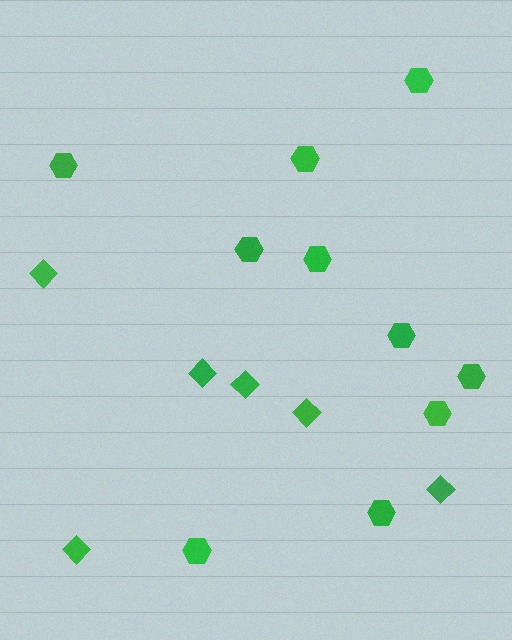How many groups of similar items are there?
There are 2 groups: one group of diamonds (6) and one group of hexagons (10).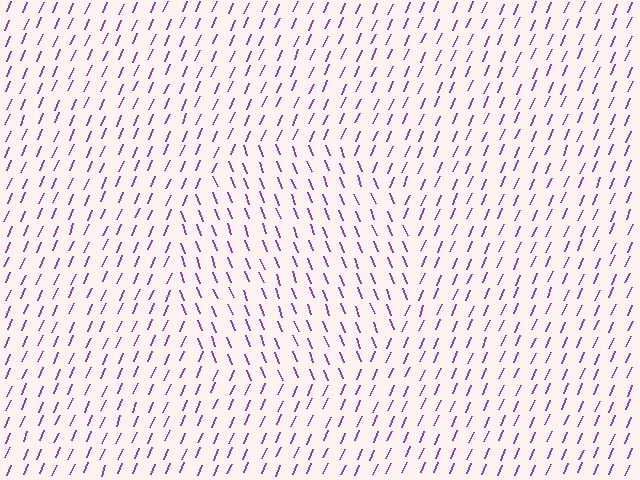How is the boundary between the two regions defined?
The boundary is defined purely by a change in line orientation (approximately 45 degrees difference). All lines are the same color and thickness.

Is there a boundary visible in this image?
Yes, there is a texture boundary formed by a change in line orientation.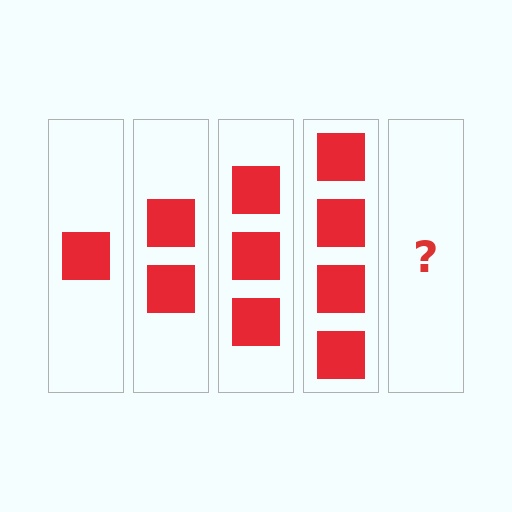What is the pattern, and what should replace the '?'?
The pattern is that each step adds one more square. The '?' should be 5 squares.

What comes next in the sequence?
The next element should be 5 squares.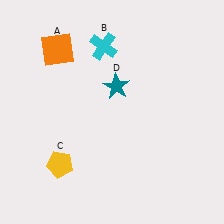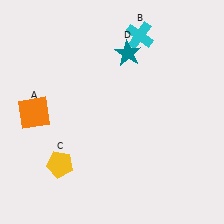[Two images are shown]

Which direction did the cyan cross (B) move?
The cyan cross (B) moved right.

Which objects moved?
The objects that moved are: the orange square (A), the cyan cross (B), the teal star (D).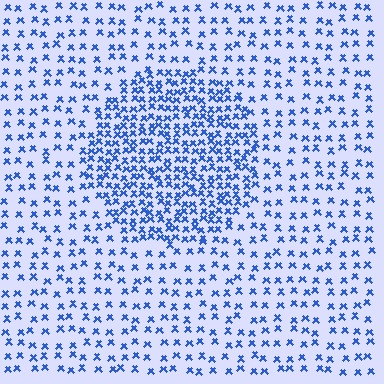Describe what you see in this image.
The image contains small blue elements arranged at two different densities. A circle-shaped region is visible where the elements are more densely packed than the surrounding area.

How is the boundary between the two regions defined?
The boundary is defined by a change in element density (approximately 2.3x ratio). All elements are the same color, size, and shape.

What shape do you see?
I see a circle.